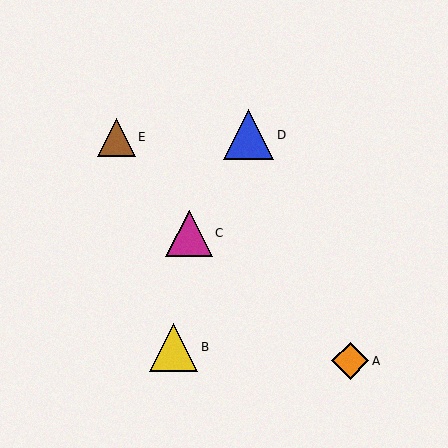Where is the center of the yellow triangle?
The center of the yellow triangle is at (174, 347).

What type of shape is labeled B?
Shape B is a yellow triangle.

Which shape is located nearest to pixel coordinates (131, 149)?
The brown triangle (labeled E) at (117, 137) is nearest to that location.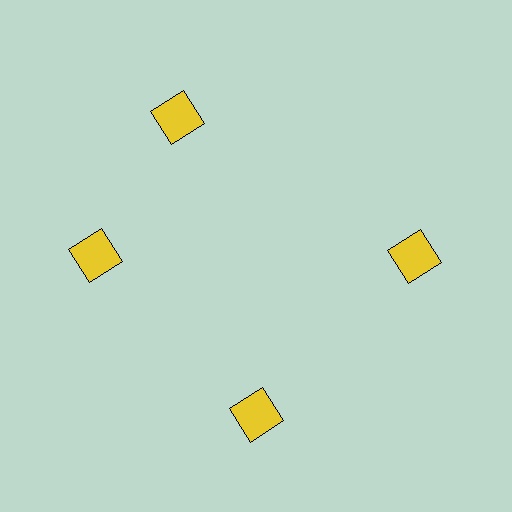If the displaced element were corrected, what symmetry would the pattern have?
It would have 4-fold rotational symmetry — the pattern would map onto itself every 90 degrees.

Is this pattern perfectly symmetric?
No. The 4 yellow squares are arranged in a ring, but one element near the 12 o'clock position is rotated out of alignment along the ring, breaking the 4-fold rotational symmetry.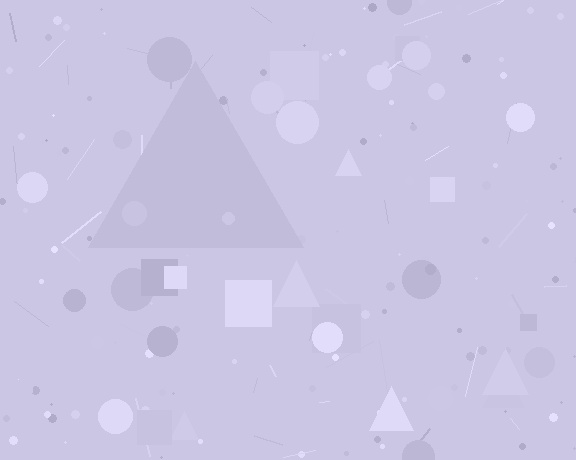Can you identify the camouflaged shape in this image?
The camouflaged shape is a triangle.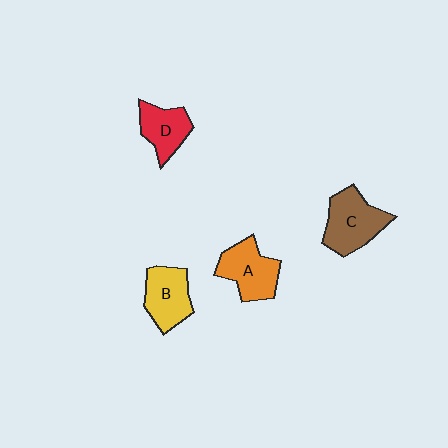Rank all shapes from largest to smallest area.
From largest to smallest: C (brown), A (orange), B (yellow), D (red).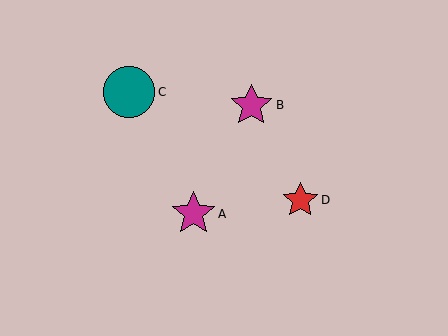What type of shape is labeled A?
Shape A is a magenta star.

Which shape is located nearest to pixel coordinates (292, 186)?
The red star (labeled D) at (300, 200) is nearest to that location.